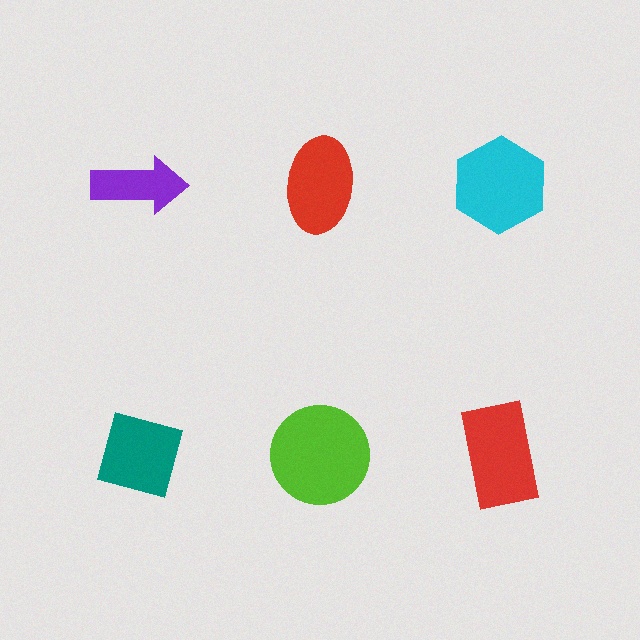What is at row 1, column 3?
A cyan hexagon.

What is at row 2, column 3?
A red rectangle.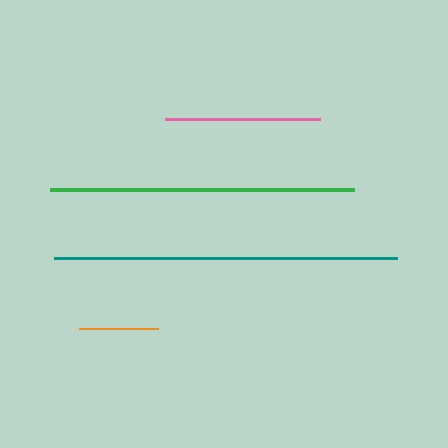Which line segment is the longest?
The teal line is the longest at approximately 343 pixels.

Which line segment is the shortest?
The orange line is the shortest at approximately 79 pixels.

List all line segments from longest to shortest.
From longest to shortest: teal, green, pink, orange.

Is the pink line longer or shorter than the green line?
The green line is longer than the pink line.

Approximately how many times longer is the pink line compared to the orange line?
The pink line is approximately 2.0 times the length of the orange line.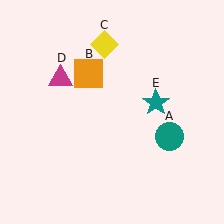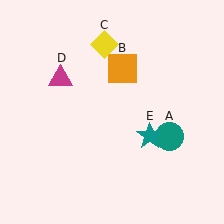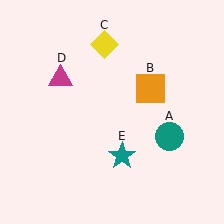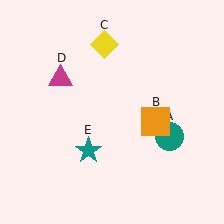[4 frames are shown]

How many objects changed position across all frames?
2 objects changed position: orange square (object B), teal star (object E).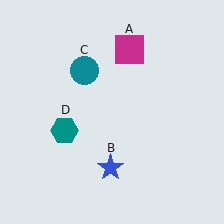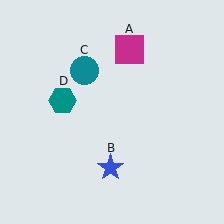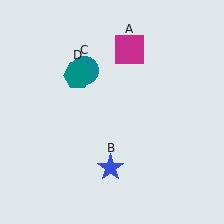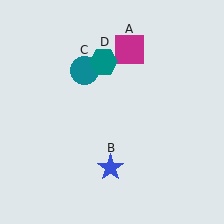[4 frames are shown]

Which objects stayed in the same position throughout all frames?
Magenta square (object A) and blue star (object B) and teal circle (object C) remained stationary.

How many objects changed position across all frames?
1 object changed position: teal hexagon (object D).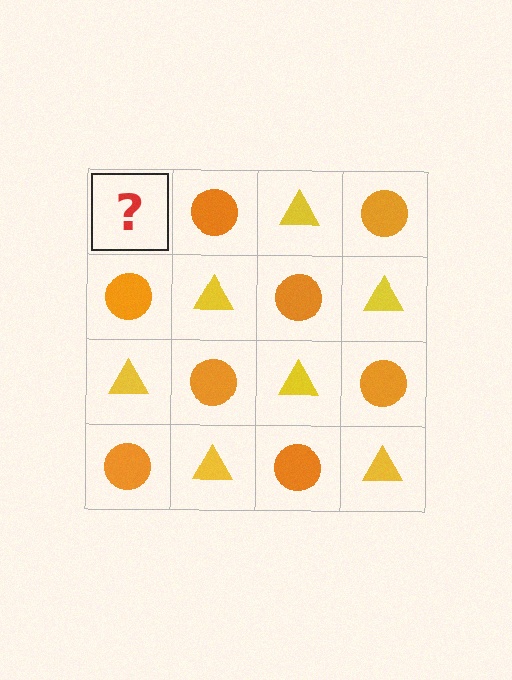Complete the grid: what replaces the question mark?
The question mark should be replaced with a yellow triangle.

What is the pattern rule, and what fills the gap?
The rule is that it alternates yellow triangle and orange circle in a checkerboard pattern. The gap should be filled with a yellow triangle.